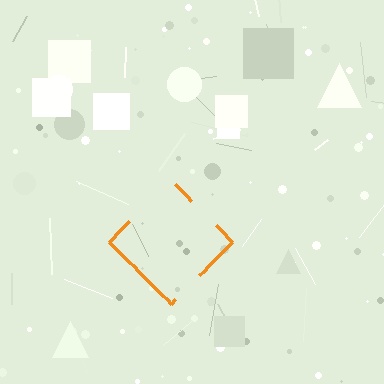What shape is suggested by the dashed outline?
The dashed outline suggests a diamond.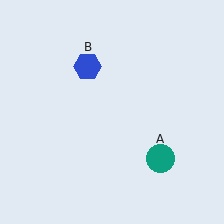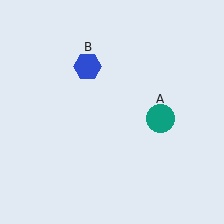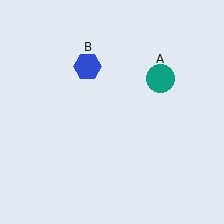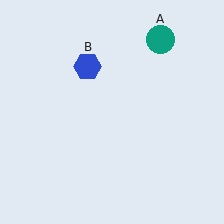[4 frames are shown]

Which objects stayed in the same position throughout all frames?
Blue hexagon (object B) remained stationary.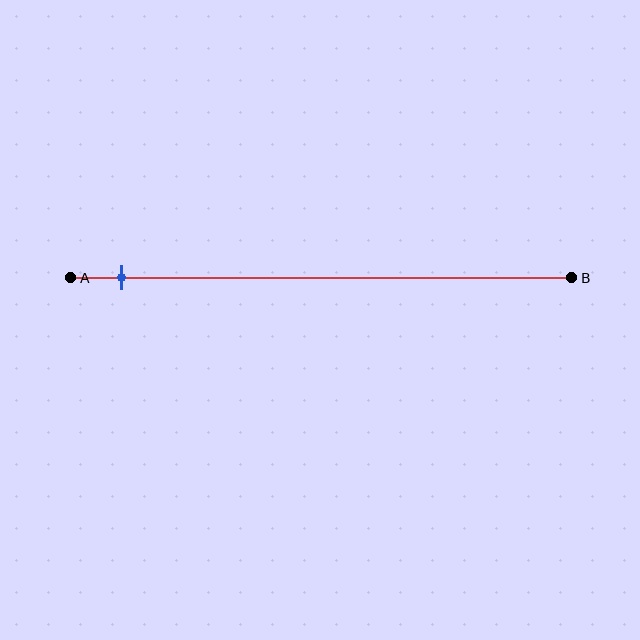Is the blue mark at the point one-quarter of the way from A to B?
No, the mark is at about 10% from A, not at the 25% one-quarter point.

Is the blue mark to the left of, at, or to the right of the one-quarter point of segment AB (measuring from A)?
The blue mark is to the left of the one-quarter point of segment AB.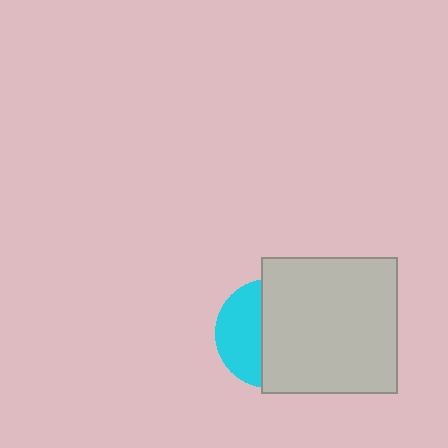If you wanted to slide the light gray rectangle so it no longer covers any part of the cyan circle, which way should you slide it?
Slide it right — that is the most direct way to separate the two shapes.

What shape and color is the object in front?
The object in front is a light gray rectangle.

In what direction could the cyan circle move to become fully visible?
The cyan circle could move left. That would shift it out from behind the light gray rectangle entirely.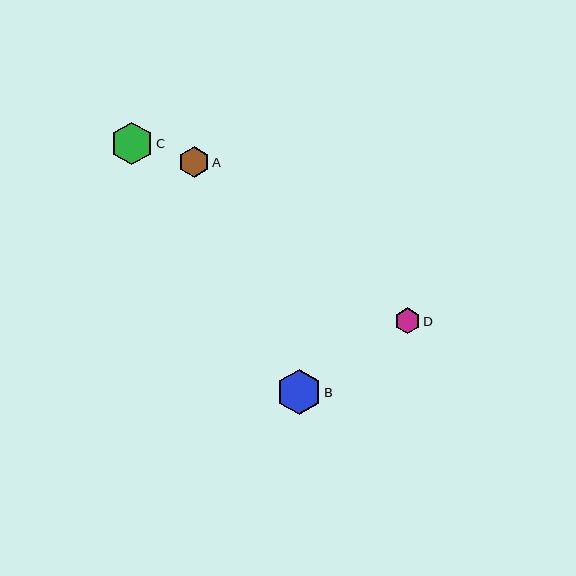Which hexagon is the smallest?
Hexagon D is the smallest with a size of approximately 26 pixels.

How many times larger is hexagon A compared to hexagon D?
Hexagon A is approximately 1.2 times the size of hexagon D.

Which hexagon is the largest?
Hexagon B is the largest with a size of approximately 45 pixels.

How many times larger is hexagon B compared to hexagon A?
Hexagon B is approximately 1.5 times the size of hexagon A.